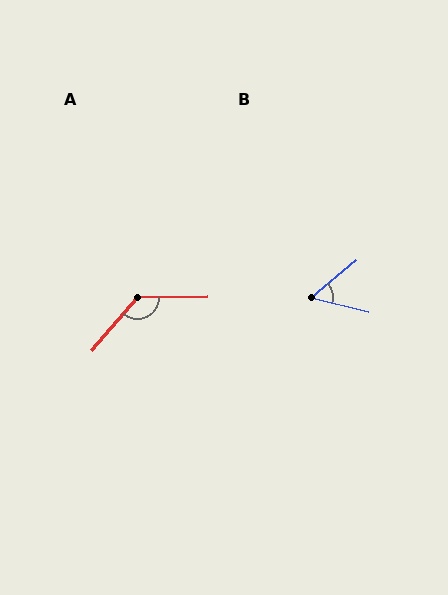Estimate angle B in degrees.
Approximately 53 degrees.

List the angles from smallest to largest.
B (53°), A (131°).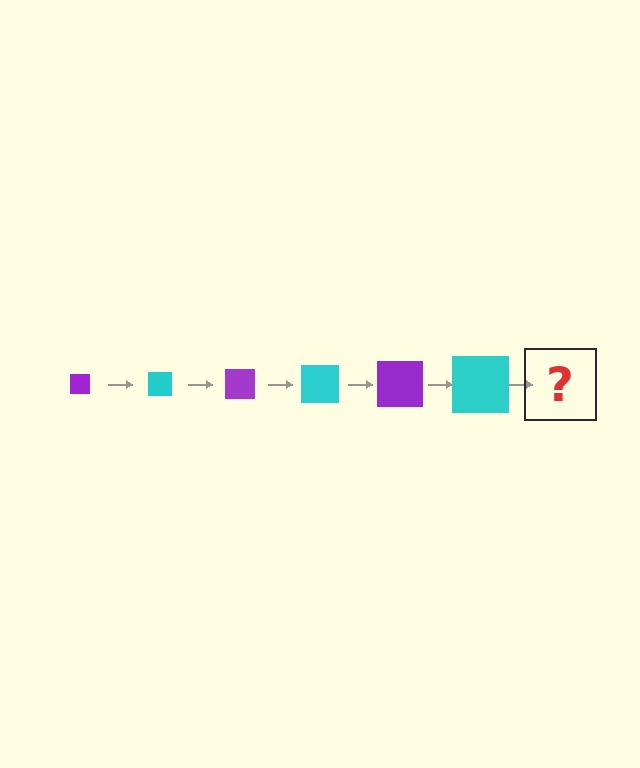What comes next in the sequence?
The next element should be a purple square, larger than the previous one.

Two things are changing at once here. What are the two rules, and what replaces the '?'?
The two rules are that the square grows larger each step and the color cycles through purple and cyan. The '?' should be a purple square, larger than the previous one.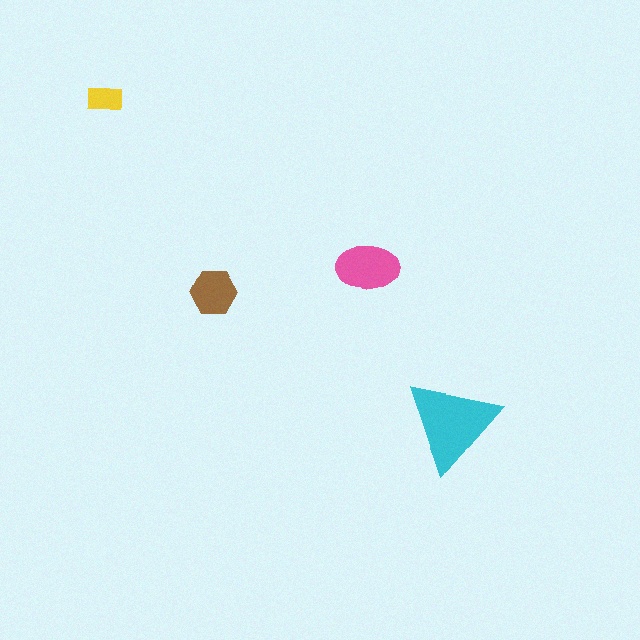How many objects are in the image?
There are 4 objects in the image.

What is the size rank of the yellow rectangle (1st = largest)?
4th.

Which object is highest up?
The yellow rectangle is topmost.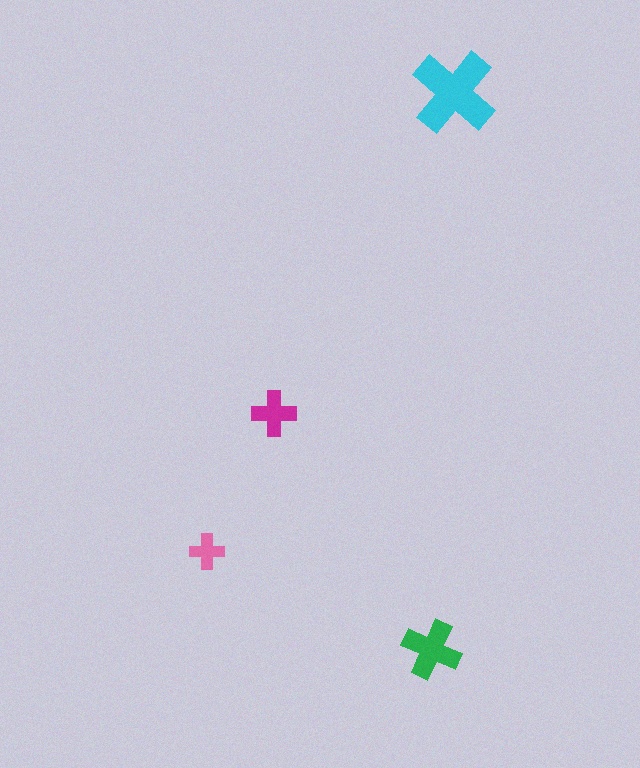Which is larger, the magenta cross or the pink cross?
The magenta one.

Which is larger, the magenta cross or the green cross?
The green one.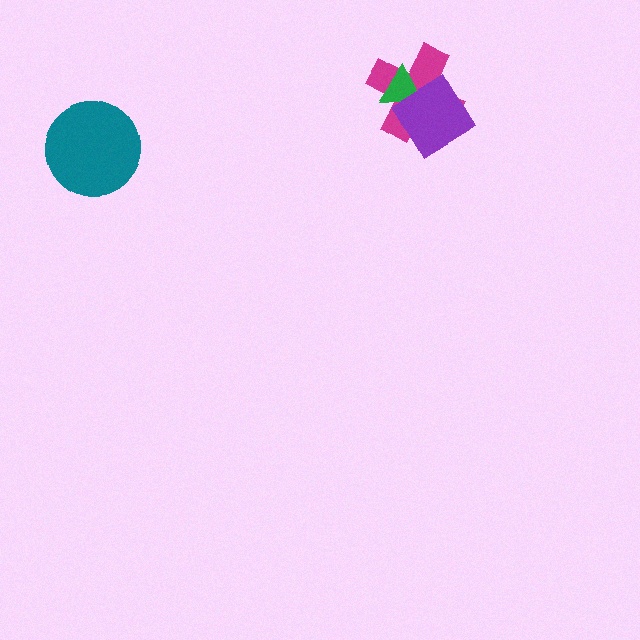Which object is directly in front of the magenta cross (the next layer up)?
The green triangle is directly in front of the magenta cross.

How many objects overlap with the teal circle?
0 objects overlap with the teal circle.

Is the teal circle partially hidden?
No, no other shape covers it.